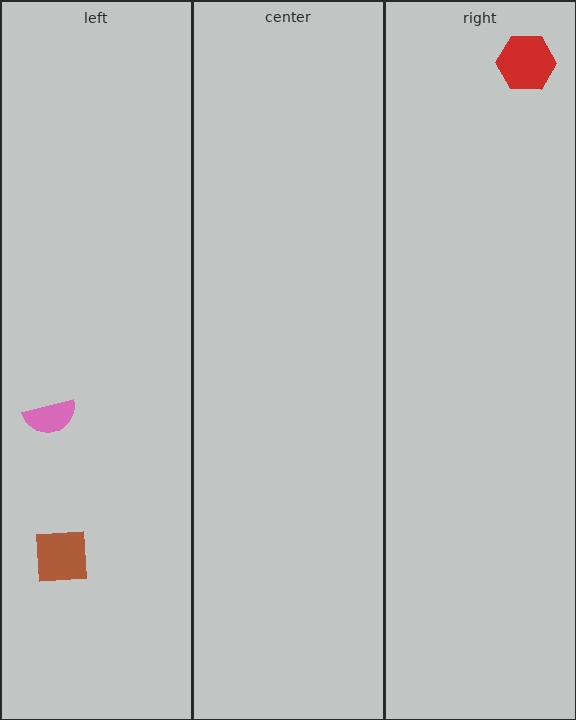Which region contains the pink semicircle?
The left region.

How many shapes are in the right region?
1.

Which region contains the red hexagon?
The right region.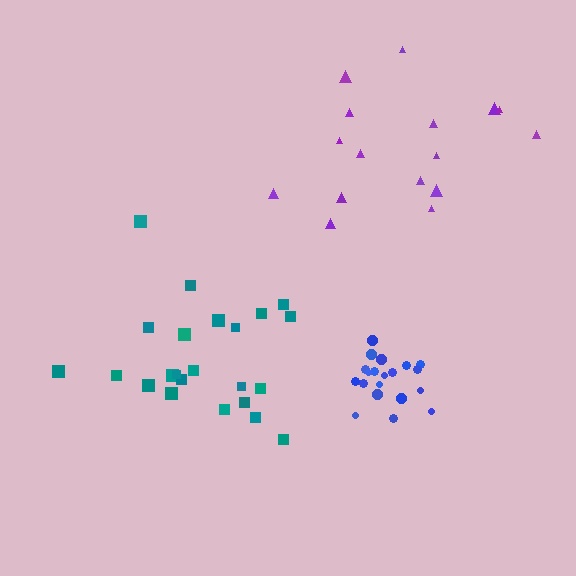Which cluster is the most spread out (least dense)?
Purple.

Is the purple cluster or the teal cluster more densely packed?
Teal.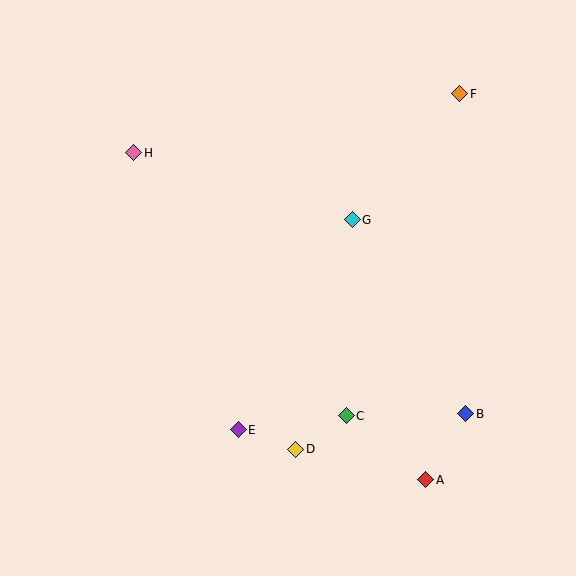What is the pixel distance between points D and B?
The distance between D and B is 173 pixels.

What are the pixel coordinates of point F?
Point F is at (460, 94).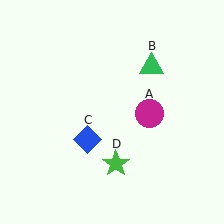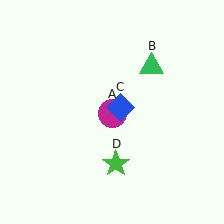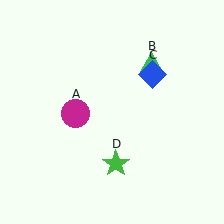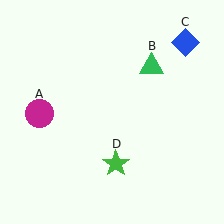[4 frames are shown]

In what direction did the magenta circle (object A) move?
The magenta circle (object A) moved left.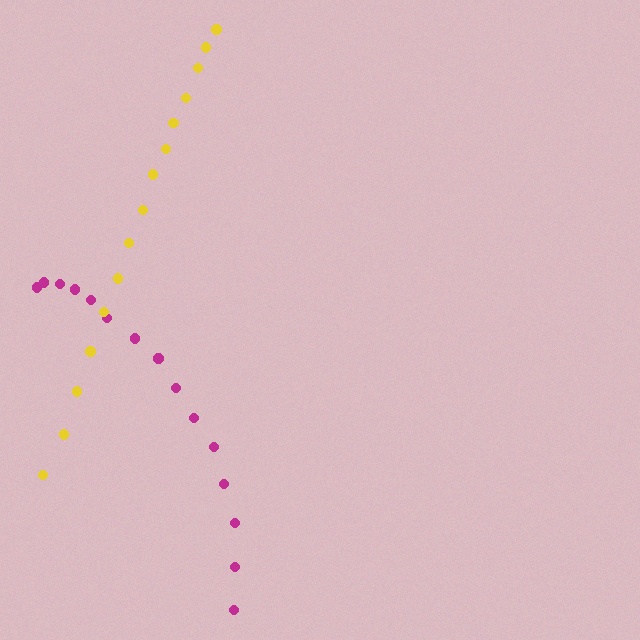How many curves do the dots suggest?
There are 2 distinct paths.